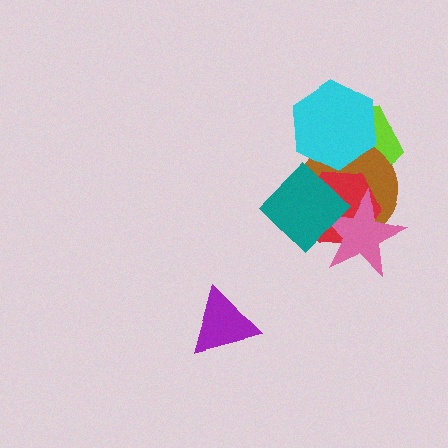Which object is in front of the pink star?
The teal diamond is in front of the pink star.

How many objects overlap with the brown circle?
5 objects overlap with the brown circle.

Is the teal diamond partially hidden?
No, no other shape covers it.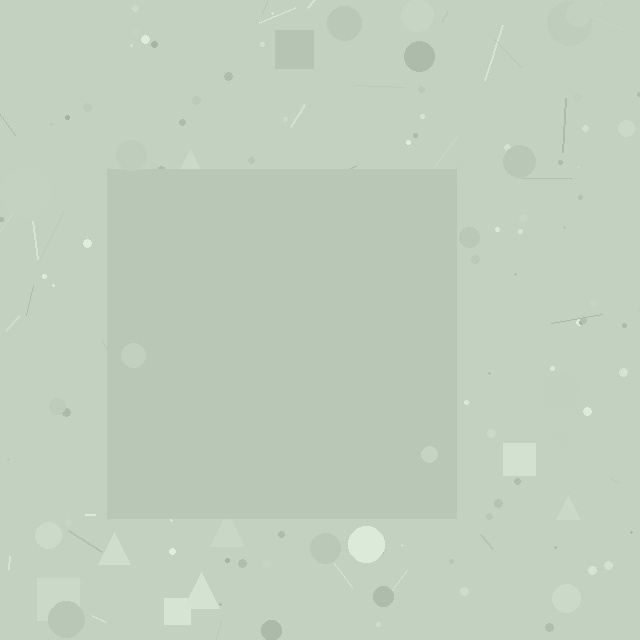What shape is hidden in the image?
A square is hidden in the image.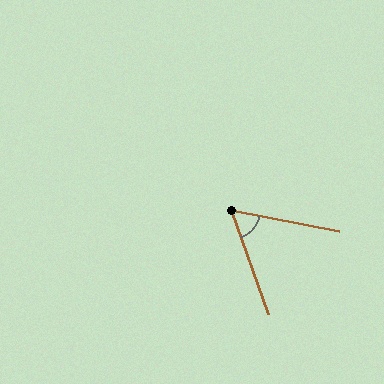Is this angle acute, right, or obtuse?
It is acute.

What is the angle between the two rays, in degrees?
Approximately 60 degrees.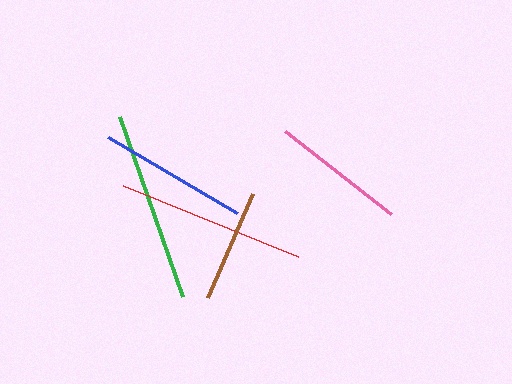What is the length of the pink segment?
The pink segment is approximately 135 pixels long.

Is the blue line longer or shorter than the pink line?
The blue line is longer than the pink line.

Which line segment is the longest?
The green line is the longest at approximately 191 pixels.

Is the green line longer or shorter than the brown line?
The green line is longer than the brown line.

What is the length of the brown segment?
The brown segment is approximately 113 pixels long.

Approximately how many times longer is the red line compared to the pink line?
The red line is approximately 1.4 times the length of the pink line.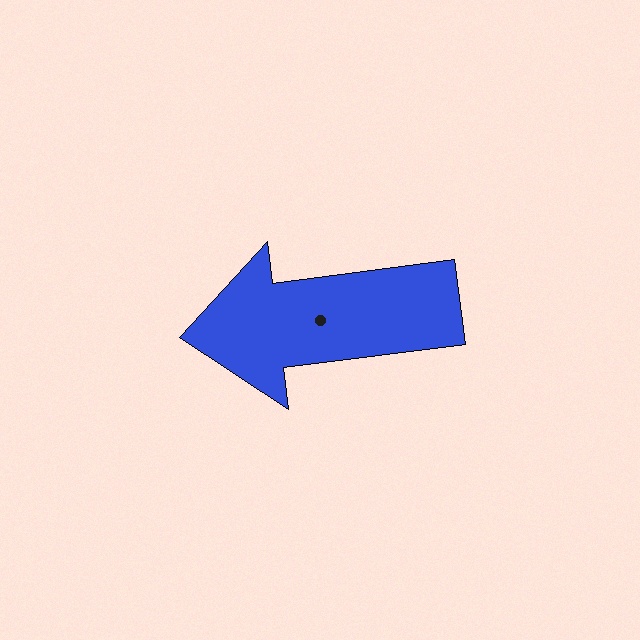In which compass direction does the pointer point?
West.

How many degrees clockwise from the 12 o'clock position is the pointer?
Approximately 263 degrees.